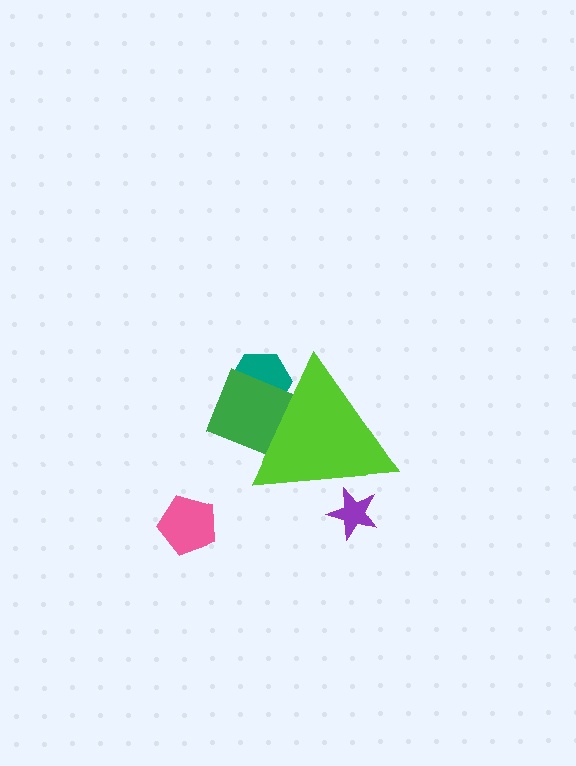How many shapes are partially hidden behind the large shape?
3 shapes are partially hidden.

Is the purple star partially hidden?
Yes, the purple star is partially hidden behind the lime triangle.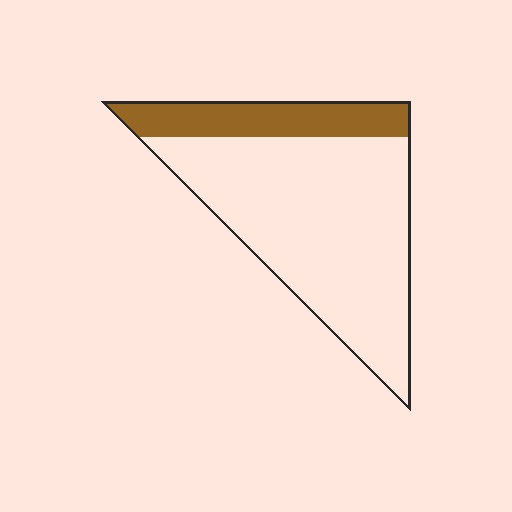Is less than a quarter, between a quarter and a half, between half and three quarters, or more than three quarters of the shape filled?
Less than a quarter.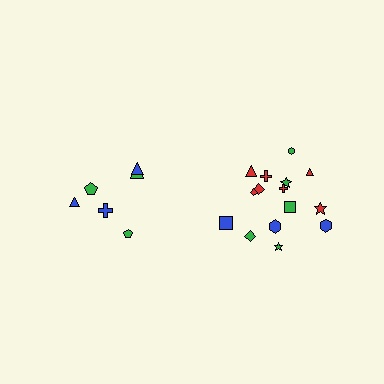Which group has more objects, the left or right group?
The right group.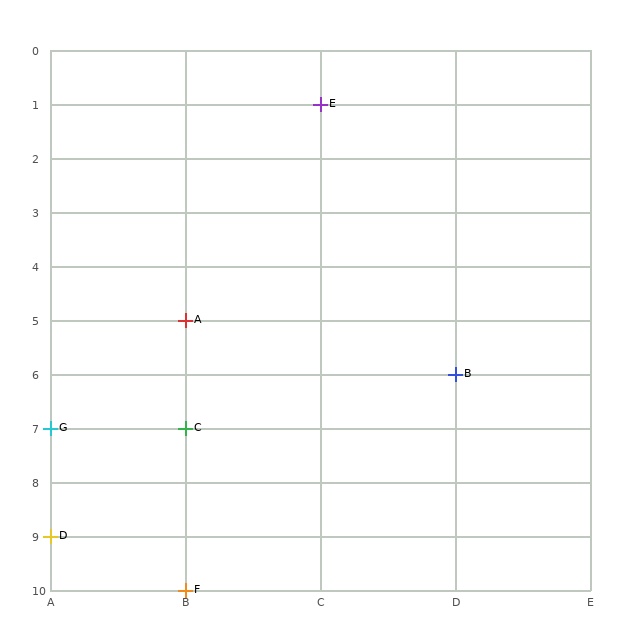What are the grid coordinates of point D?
Point D is at grid coordinates (A, 9).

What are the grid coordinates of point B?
Point B is at grid coordinates (D, 6).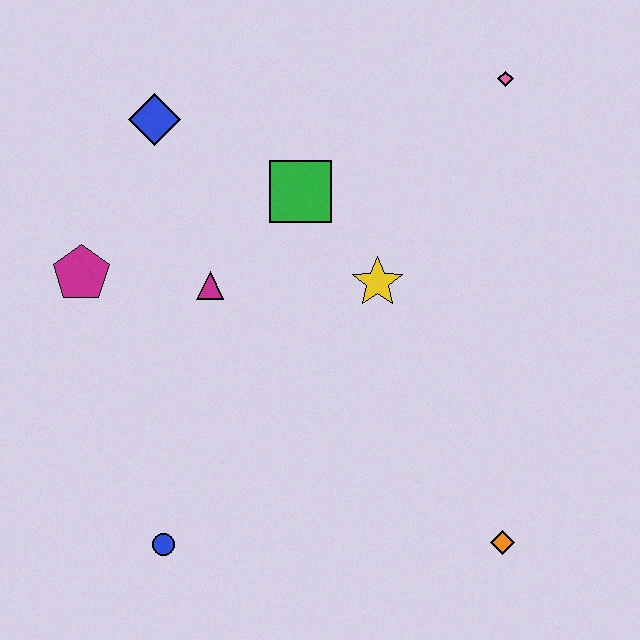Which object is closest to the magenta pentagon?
The magenta triangle is closest to the magenta pentagon.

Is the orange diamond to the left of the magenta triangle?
No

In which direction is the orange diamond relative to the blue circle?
The orange diamond is to the right of the blue circle.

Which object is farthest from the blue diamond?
The orange diamond is farthest from the blue diamond.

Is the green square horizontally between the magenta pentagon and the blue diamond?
No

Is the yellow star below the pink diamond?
Yes